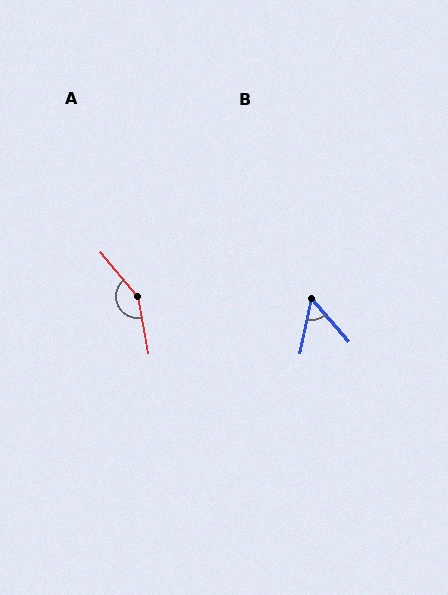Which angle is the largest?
A, at approximately 151 degrees.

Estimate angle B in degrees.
Approximately 53 degrees.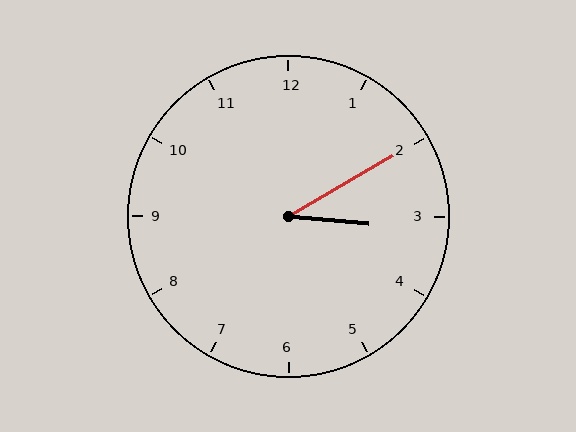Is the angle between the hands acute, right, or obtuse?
It is acute.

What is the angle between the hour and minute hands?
Approximately 35 degrees.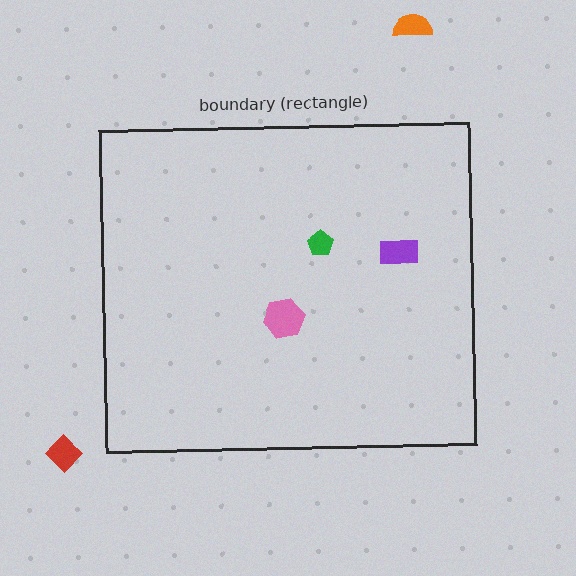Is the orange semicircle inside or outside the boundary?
Outside.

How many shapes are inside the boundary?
3 inside, 2 outside.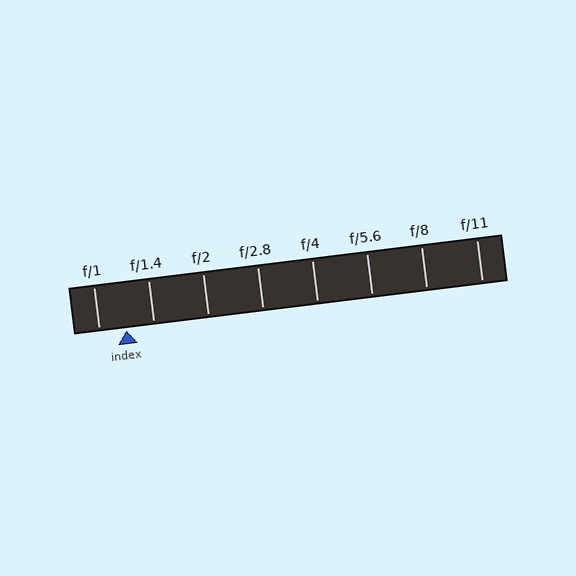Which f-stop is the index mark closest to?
The index mark is closest to f/1.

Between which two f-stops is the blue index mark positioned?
The index mark is between f/1 and f/1.4.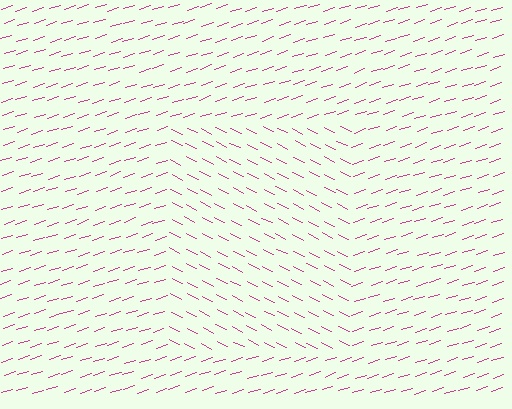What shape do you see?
I see a rectangle.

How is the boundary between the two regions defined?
The boundary is defined purely by a change in line orientation (approximately 45 degrees difference). All lines are the same color and thickness.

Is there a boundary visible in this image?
Yes, there is a texture boundary formed by a change in line orientation.